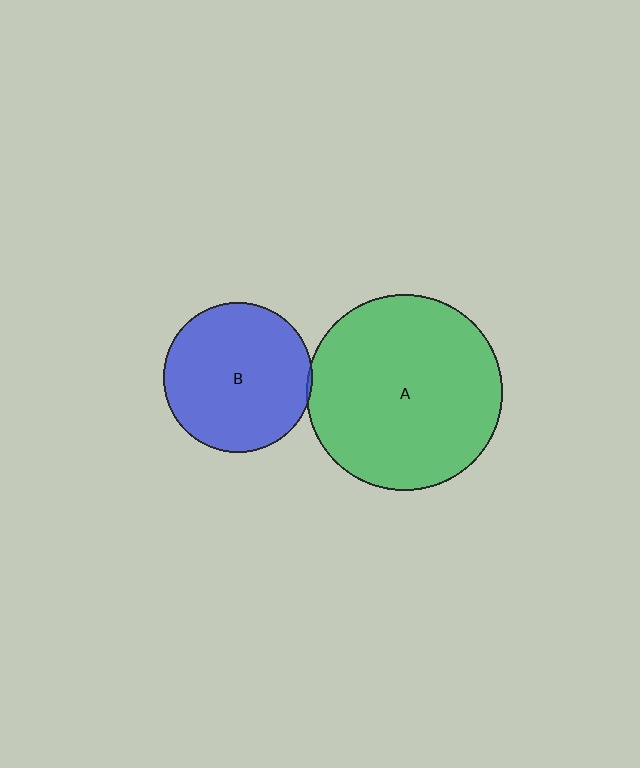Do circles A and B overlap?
Yes.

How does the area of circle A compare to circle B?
Approximately 1.7 times.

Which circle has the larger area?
Circle A (green).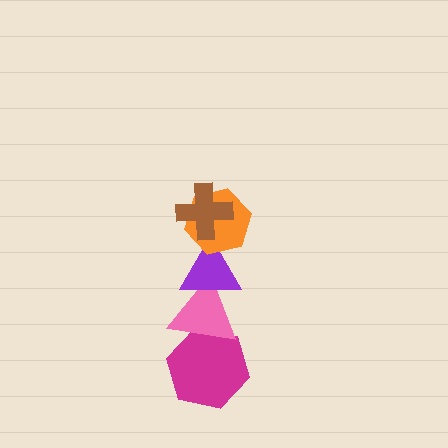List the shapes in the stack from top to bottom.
From top to bottom: the brown cross, the orange hexagon, the purple triangle, the pink triangle, the magenta hexagon.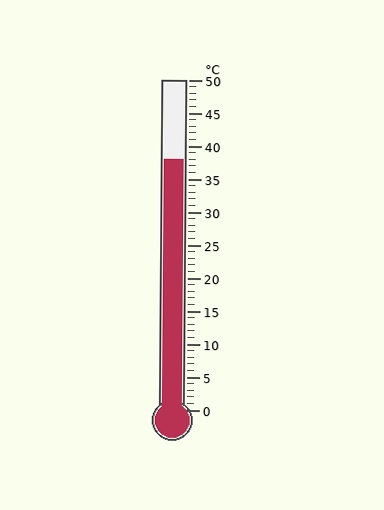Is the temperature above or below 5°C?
The temperature is above 5°C.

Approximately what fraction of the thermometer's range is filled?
The thermometer is filled to approximately 75% of its range.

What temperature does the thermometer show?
The thermometer shows approximately 38°C.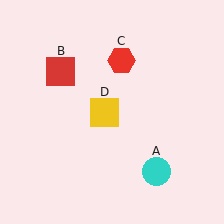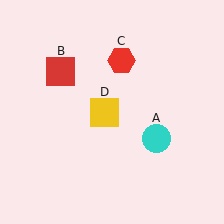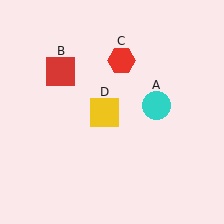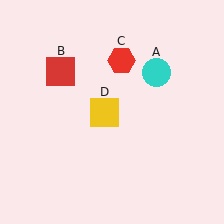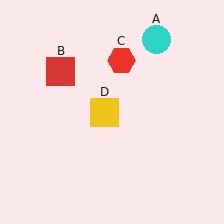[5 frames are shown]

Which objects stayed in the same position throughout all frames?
Red square (object B) and red hexagon (object C) and yellow square (object D) remained stationary.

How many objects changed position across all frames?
1 object changed position: cyan circle (object A).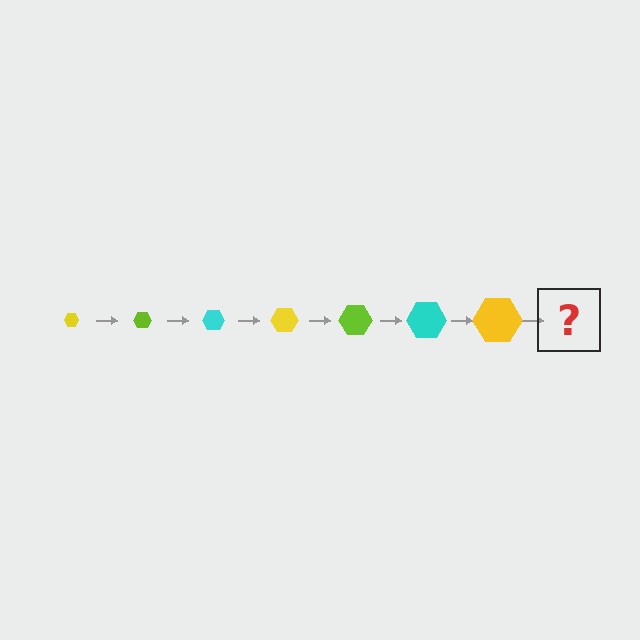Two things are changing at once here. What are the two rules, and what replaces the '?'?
The two rules are that the hexagon grows larger each step and the color cycles through yellow, lime, and cyan. The '?' should be a lime hexagon, larger than the previous one.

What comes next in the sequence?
The next element should be a lime hexagon, larger than the previous one.